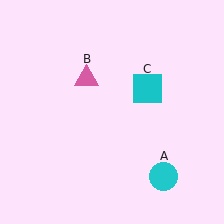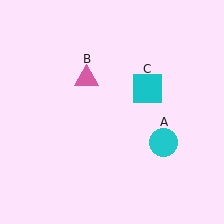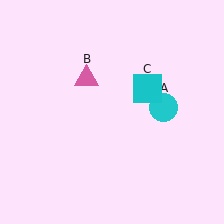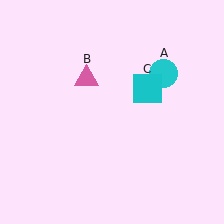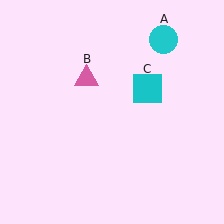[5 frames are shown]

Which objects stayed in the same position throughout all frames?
Pink triangle (object B) and cyan square (object C) remained stationary.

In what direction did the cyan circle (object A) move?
The cyan circle (object A) moved up.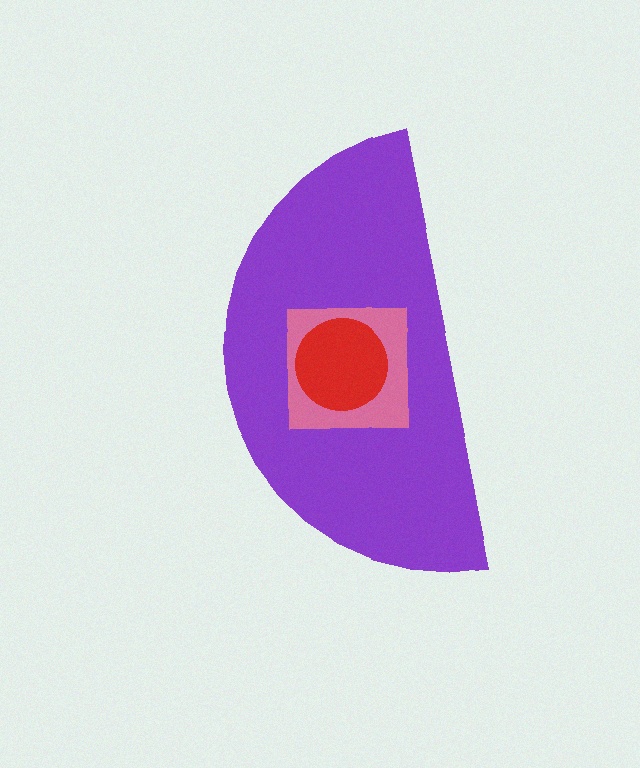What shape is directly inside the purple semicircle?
The pink square.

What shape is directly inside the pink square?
The red circle.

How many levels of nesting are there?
3.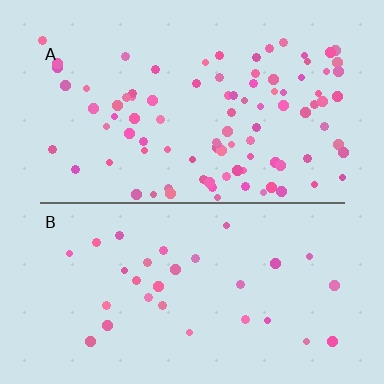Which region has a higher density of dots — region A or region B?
A (the top).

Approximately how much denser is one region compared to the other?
Approximately 3.1× — region A over region B.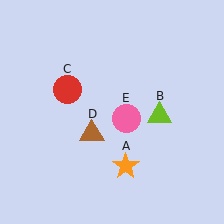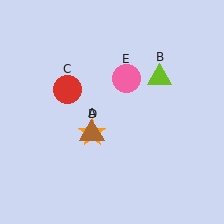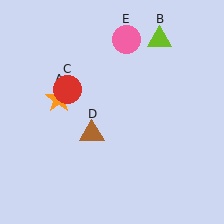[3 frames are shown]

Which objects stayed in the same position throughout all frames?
Red circle (object C) and brown triangle (object D) remained stationary.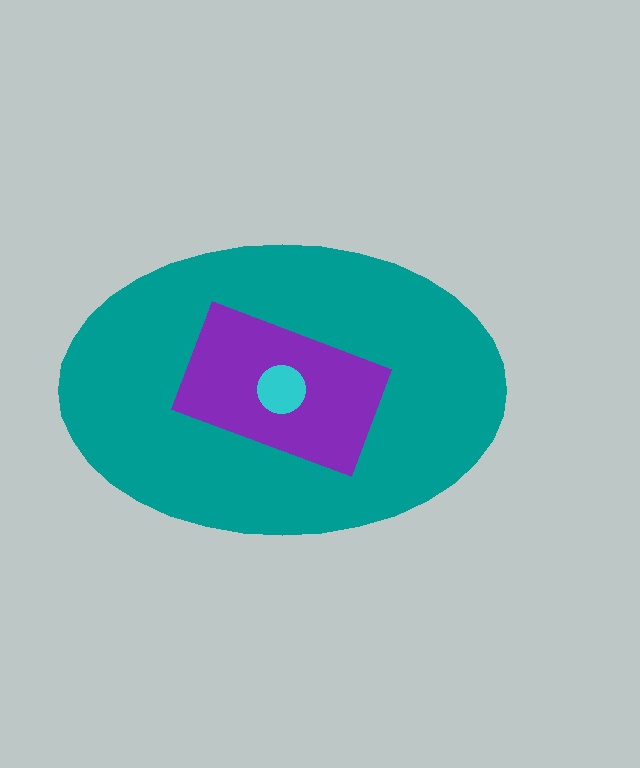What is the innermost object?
The cyan circle.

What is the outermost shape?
The teal ellipse.